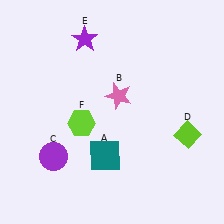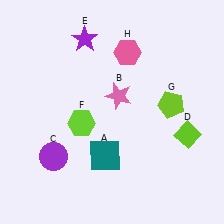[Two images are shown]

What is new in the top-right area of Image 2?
A lime pentagon (G) was added in the top-right area of Image 2.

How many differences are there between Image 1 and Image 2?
There are 2 differences between the two images.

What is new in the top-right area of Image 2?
A pink hexagon (H) was added in the top-right area of Image 2.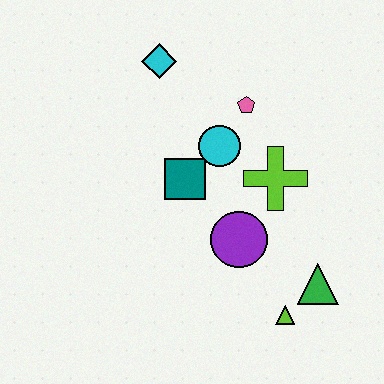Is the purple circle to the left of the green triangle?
Yes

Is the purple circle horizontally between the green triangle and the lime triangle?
No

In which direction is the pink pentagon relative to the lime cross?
The pink pentagon is above the lime cross.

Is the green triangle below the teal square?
Yes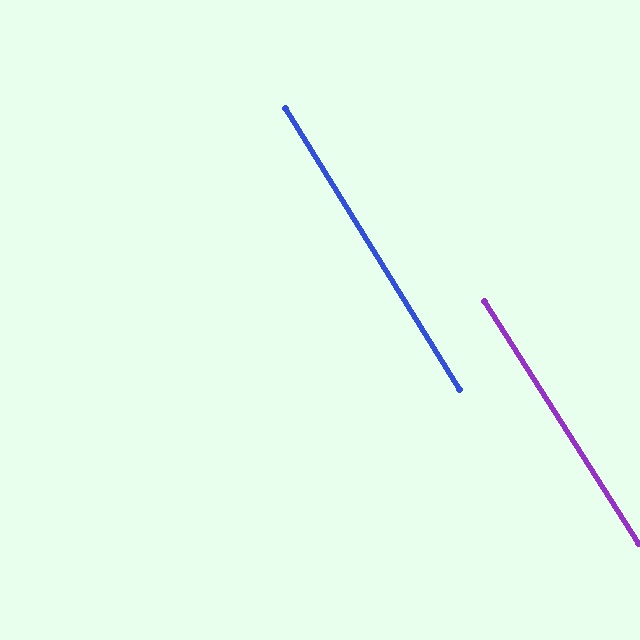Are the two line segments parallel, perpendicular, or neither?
Parallel — their directions differ by only 0.7°.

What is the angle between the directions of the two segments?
Approximately 1 degree.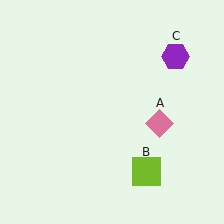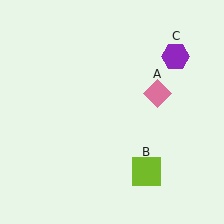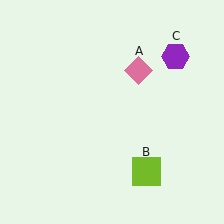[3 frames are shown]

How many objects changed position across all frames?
1 object changed position: pink diamond (object A).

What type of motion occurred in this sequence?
The pink diamond (object A) rotated counterclockwise around the center of the scene.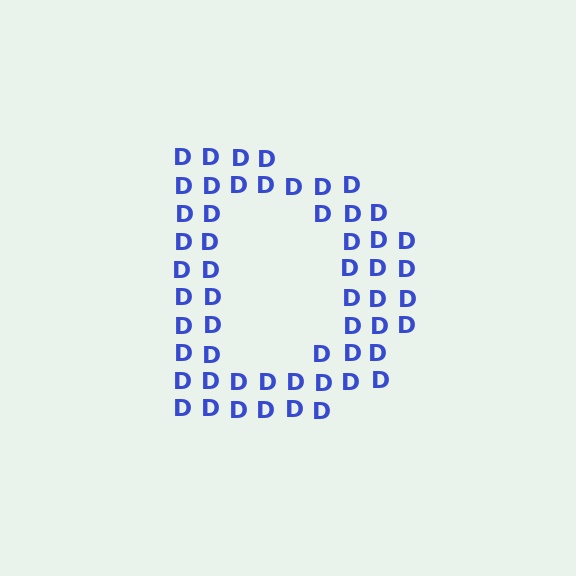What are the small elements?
The small elements are letter D's.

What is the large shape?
The large shape is the letter D.